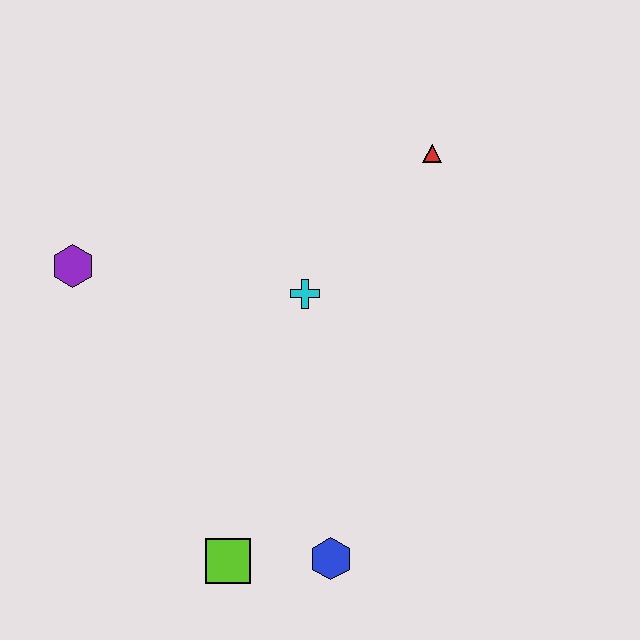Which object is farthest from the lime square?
The red triangle is farthest from the lime square.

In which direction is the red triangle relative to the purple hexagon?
The red triangle is to the right of the purple hexagon.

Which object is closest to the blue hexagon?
The lime square is closest to the blue hexagon.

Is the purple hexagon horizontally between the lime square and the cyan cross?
No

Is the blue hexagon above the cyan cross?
No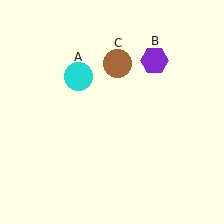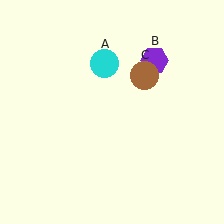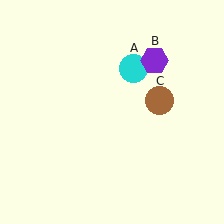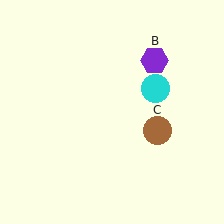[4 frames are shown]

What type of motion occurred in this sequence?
The cyan circle (object A), brown circle (object C) rotated clockwise around the center of the scene.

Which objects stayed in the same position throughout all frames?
Purple hexagon (object B) remained stationary.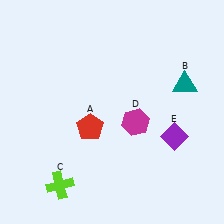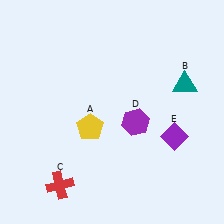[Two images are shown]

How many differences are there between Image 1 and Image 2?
There are 3 differences between the two images.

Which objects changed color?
A changed from red to yellow. C changed from lime to red. D changed from magenta to purple.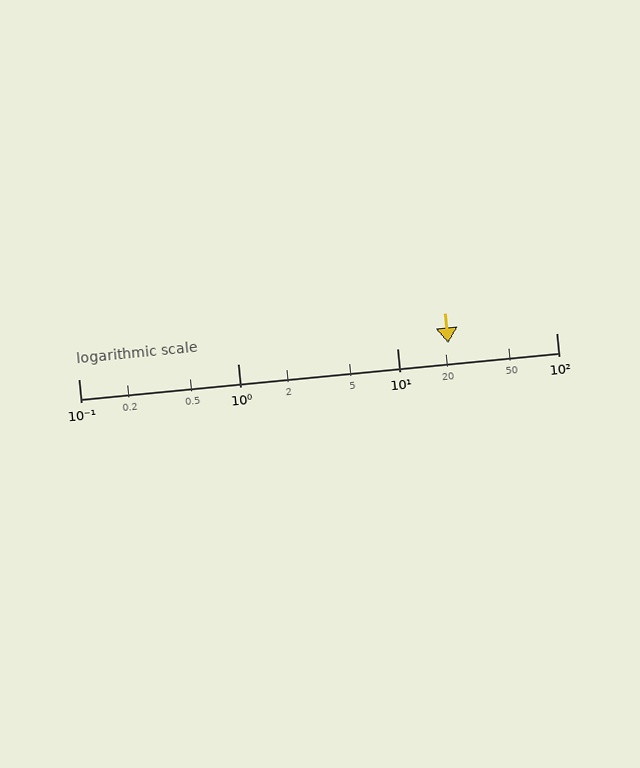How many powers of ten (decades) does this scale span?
The scale spans 3 decades, from 0.1 to 100.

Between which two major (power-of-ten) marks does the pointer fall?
The pointer is between 10 and 100.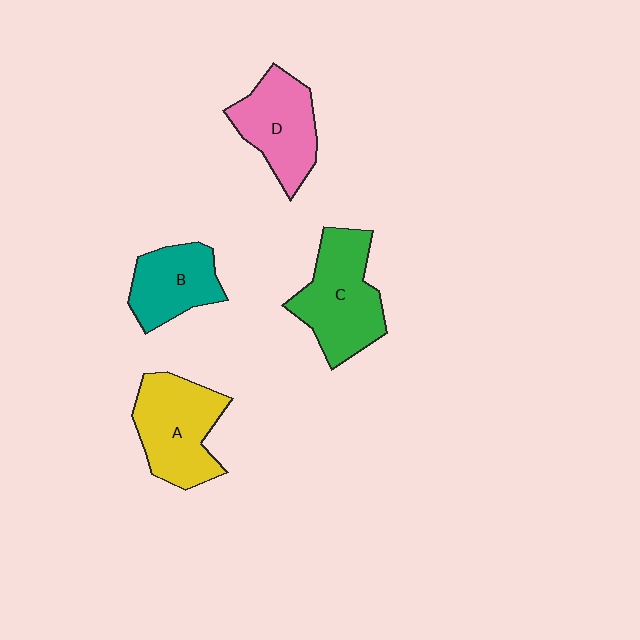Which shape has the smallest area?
Shape B (teal).